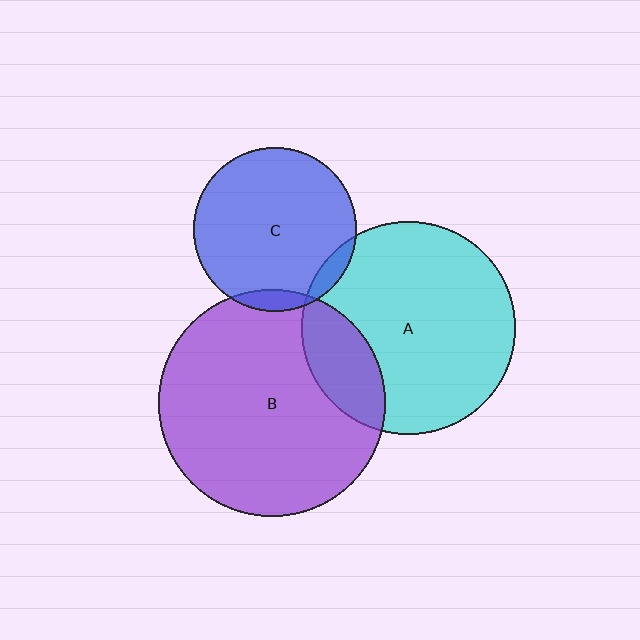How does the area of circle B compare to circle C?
Approximately 1.9 times.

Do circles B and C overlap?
Yes.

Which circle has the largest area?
Circle B (purple).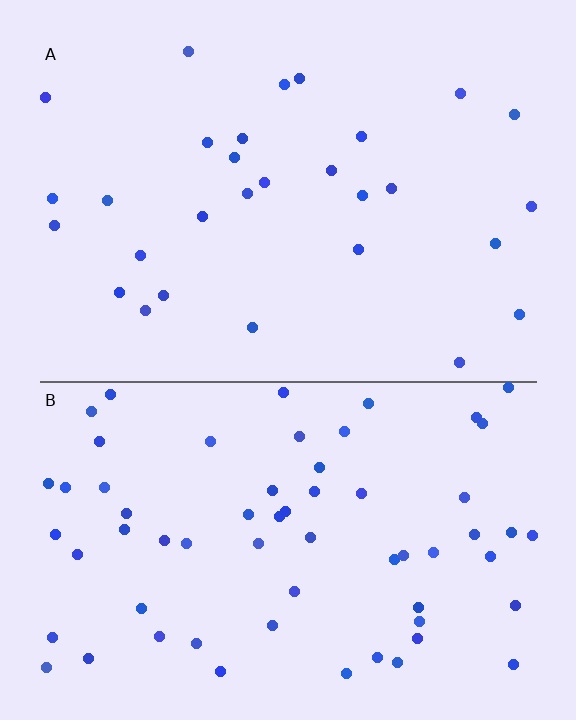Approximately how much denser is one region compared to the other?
Approximately 2.1× — region B over region A.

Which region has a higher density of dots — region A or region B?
B (the bottom).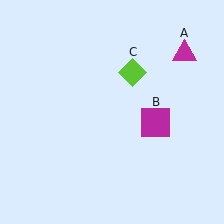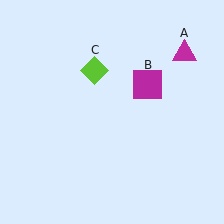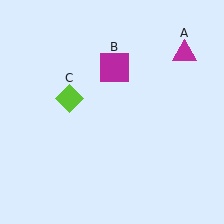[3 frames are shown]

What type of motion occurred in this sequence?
The magenta square (object B), lime diamond (object C) rotated counterclockwise around the center of the scene.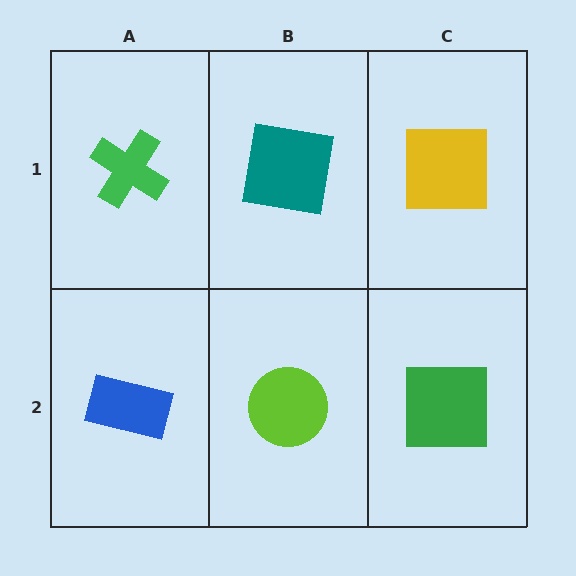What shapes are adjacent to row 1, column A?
A blue rectangle (row 2, column A), a teal square (row 1, column B).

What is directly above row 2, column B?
A teal square.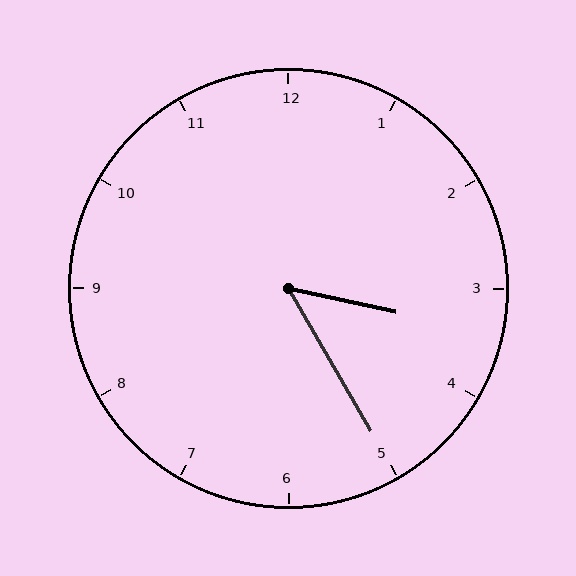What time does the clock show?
3:25.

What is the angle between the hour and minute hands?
Approximately 48 degrees.